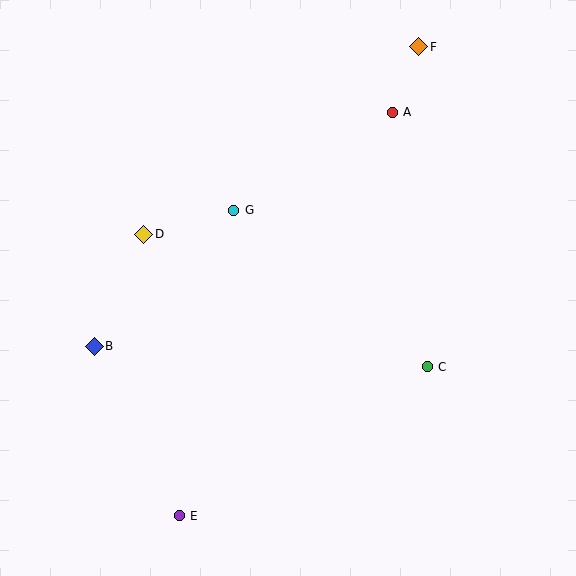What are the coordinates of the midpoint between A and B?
The midpoint between A and B is at (243, 229).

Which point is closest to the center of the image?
Point G at (234, 210) is closest to the center.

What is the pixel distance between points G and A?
The distance between G and A is 186 pixels.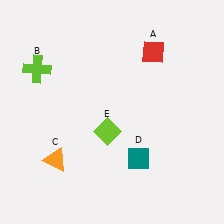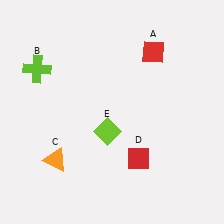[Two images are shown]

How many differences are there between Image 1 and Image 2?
There is 1 difference between the two images.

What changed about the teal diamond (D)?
In Image 1, D is teal. In Image 2, it changed to red.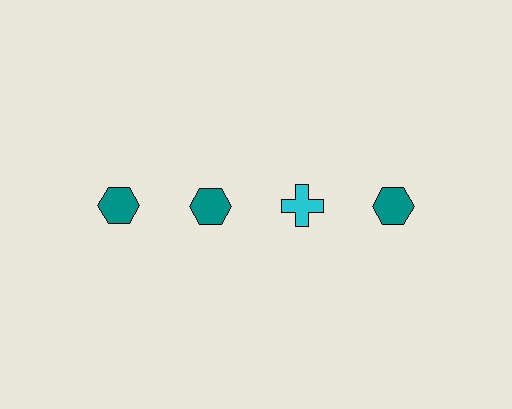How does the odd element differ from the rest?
It differs in both color (cyan instead of teal) and shape (cross instead of hexagon).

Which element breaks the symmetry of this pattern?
The cyan cross in the top row, center column breaks the symmetry. All other shapes are teal hexagons.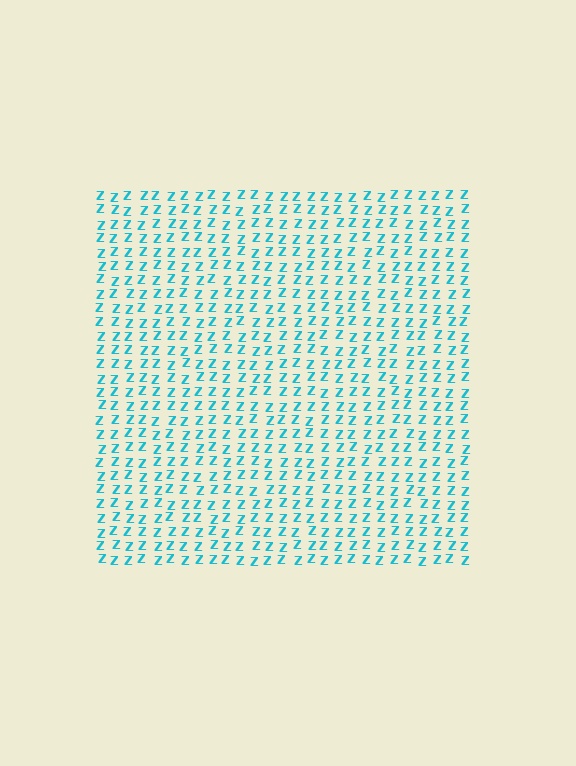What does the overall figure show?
The overall figure shows a square.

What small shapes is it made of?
It is made of small letter Z's.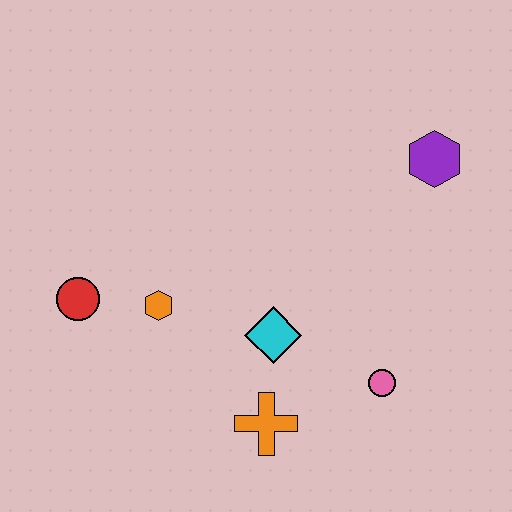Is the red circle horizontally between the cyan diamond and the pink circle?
No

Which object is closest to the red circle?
The orange hexagon is closest to the red circle.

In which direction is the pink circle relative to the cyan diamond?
The pink circle is to the right of the cyan diamond.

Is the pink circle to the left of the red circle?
No